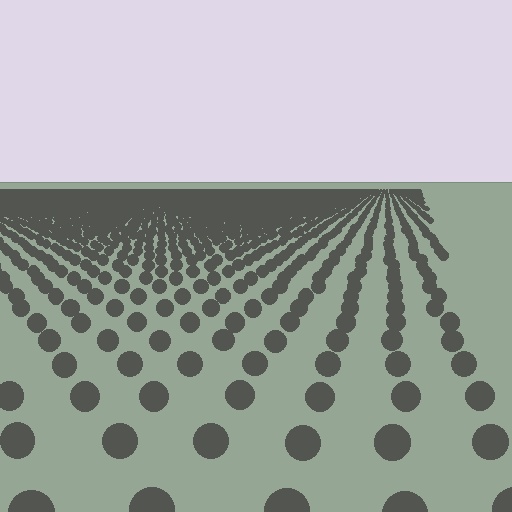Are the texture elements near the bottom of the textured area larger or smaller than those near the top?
Larger. Near the bottom, elements are closer to the viewer and appear at a bigger on-screen size.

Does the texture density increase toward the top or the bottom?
Density increases toward the top.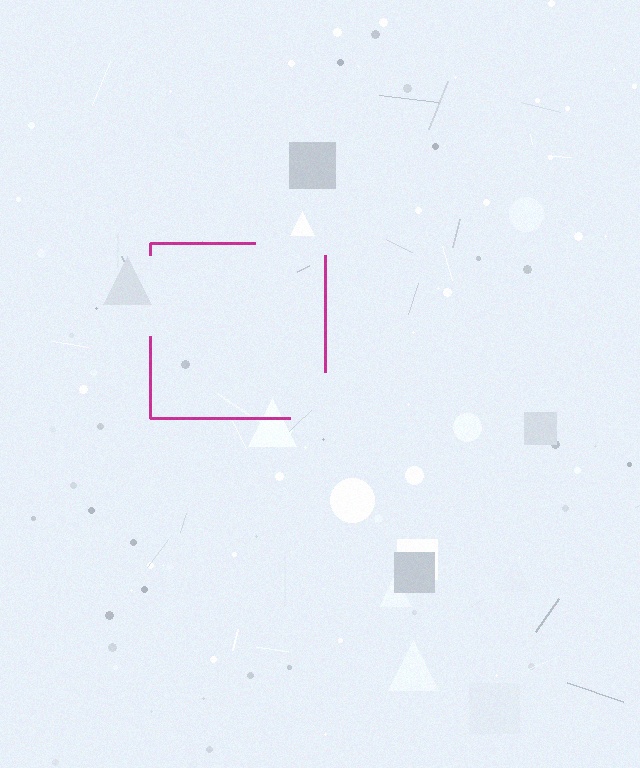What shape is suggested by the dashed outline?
The dashed outline suggests a square.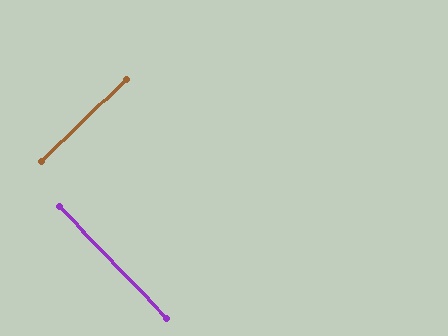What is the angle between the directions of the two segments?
Approximately 90 degrees.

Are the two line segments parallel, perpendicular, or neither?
Perpendicular — they meet at approximately 90°.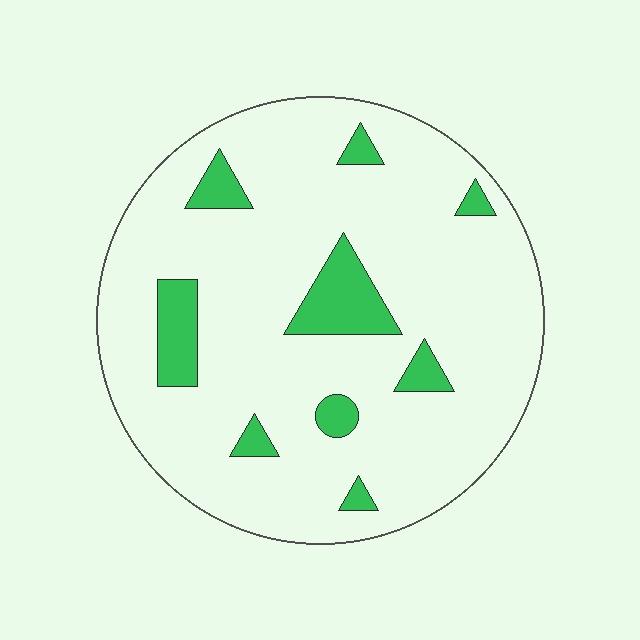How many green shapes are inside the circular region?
9.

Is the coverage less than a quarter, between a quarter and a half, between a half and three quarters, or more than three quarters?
Less than a quarter.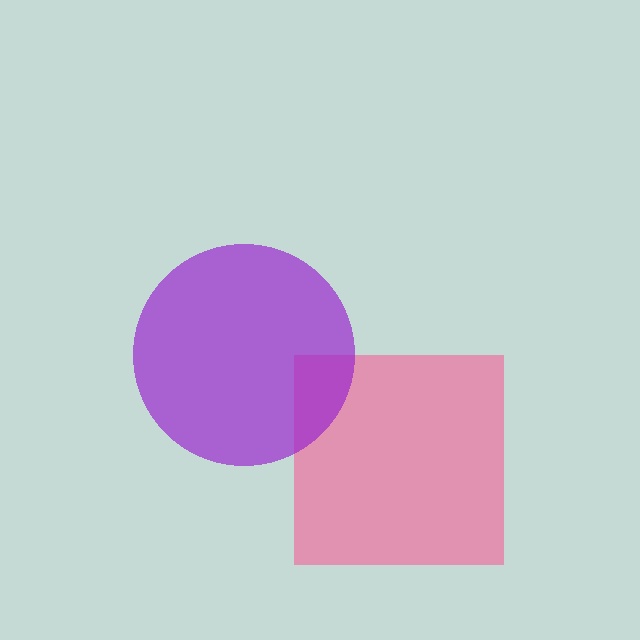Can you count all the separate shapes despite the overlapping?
Yes, there are 2 separate shapes.